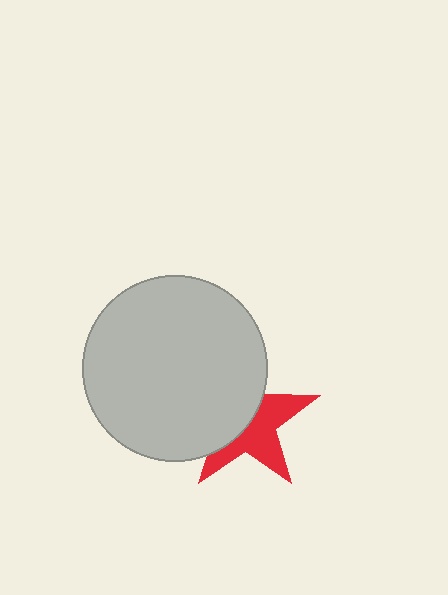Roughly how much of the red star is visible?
About half of it is visible (roughly 49%).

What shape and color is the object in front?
The object in front is a light gray circle.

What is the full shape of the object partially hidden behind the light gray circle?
The partially hidden object is a red star.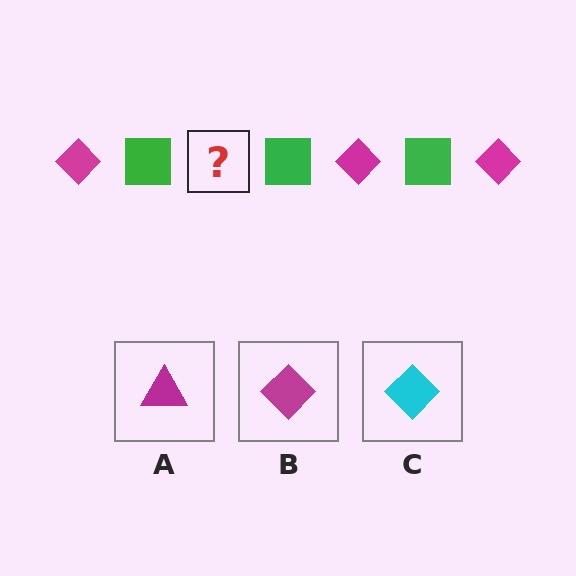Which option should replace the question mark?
Option B.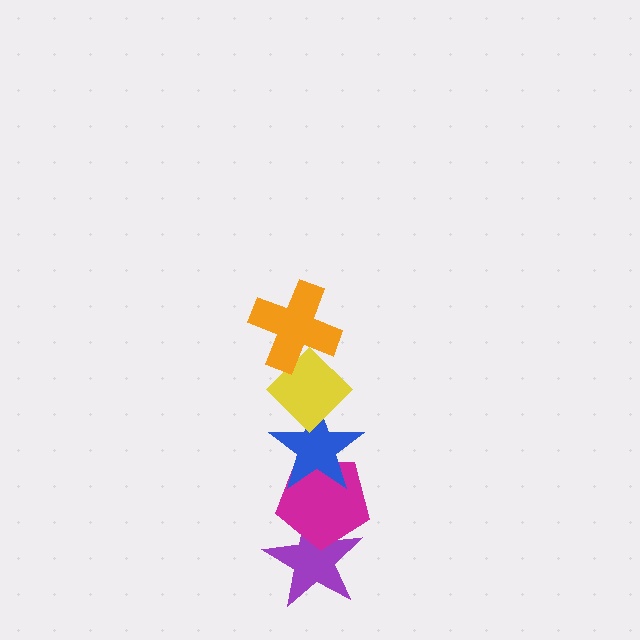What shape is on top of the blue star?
The yellow diamond is on top of the blue star.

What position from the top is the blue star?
The blue star is 3rd from the top.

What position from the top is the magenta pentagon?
The magenta pentagon is 4th from the top.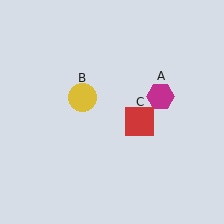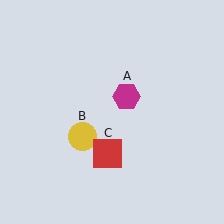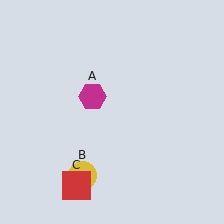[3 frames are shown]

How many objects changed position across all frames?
3 objects changed position: magenta hexagon (object A), yellow circle (object B), red square (object C).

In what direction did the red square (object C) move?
The red square (object C) moved down and to the left.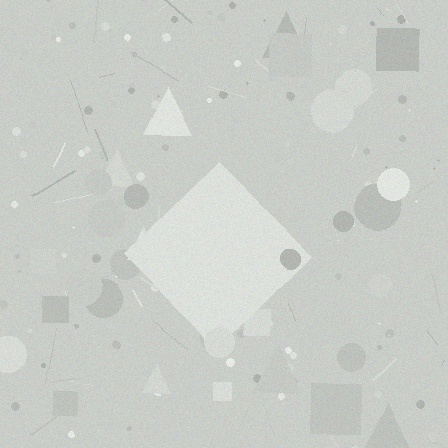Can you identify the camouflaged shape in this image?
The camouflaged shape is a diamond.